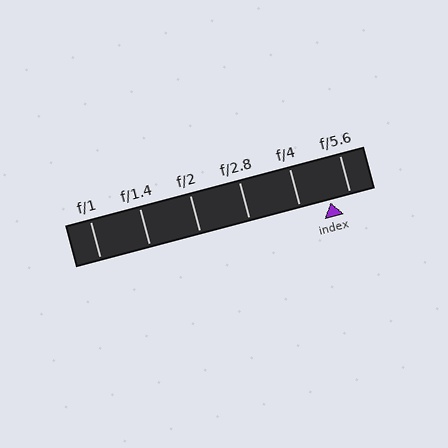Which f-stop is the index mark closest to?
The index mark is closest to f/5.6.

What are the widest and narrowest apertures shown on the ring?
The widest aperture shown is f/1 and the narrowest is f/5.6.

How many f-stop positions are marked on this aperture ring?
There are 6 f-stop positions marked.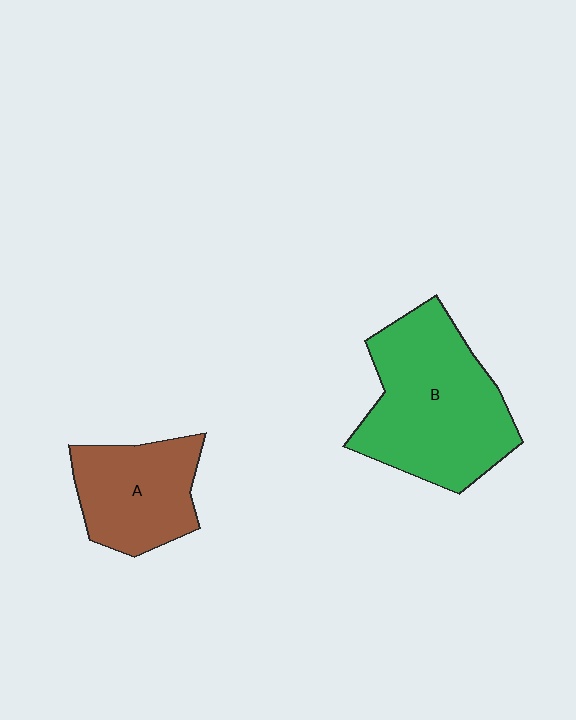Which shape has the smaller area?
Shape A (brown).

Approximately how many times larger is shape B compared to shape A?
Approximately 1.7 times.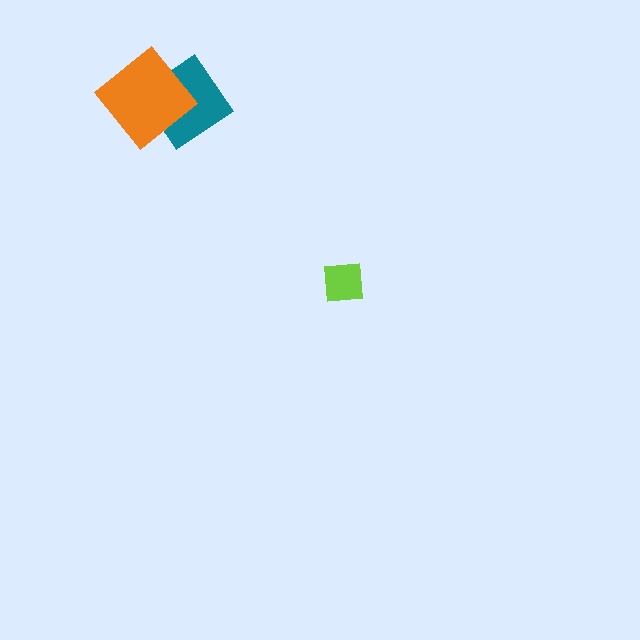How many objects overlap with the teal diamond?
1 object overlaps with the teal diamond.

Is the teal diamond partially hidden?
Yes, it is partially covered by another shape.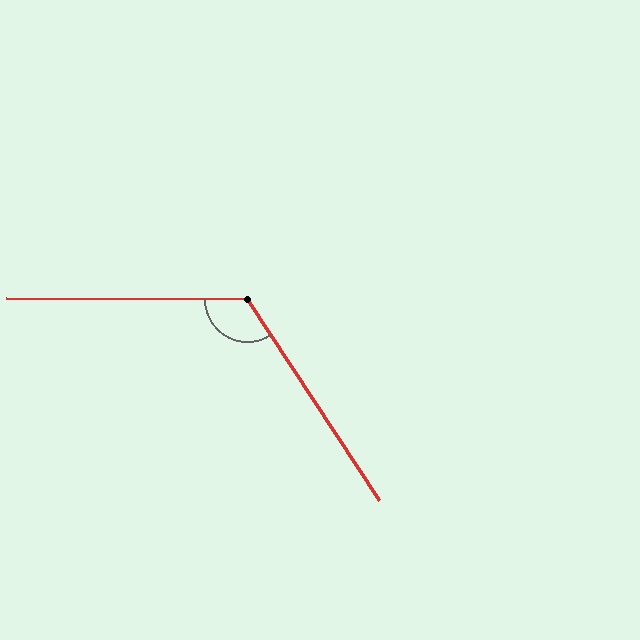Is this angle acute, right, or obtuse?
It is obtuse.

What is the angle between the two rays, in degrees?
Approximately 123 degrees.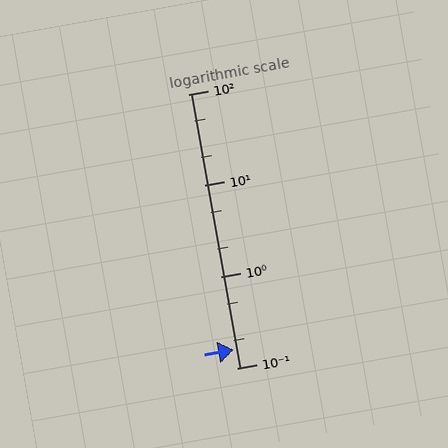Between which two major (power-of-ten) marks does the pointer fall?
The pointer is between 0.1 and 1.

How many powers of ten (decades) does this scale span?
The scale spans 3 decades, from 0.1 to 100.